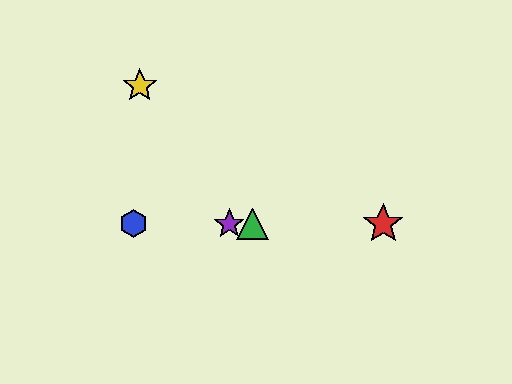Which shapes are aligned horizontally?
The red star, the blue hexagon, the green triangle, the purple star are aligned horizontally.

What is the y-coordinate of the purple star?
The purple star is at y≈224.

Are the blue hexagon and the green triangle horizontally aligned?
Yes, both are at y≈224.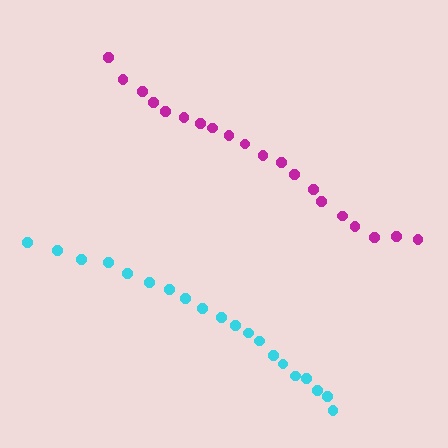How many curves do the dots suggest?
There are 2 distinct paths.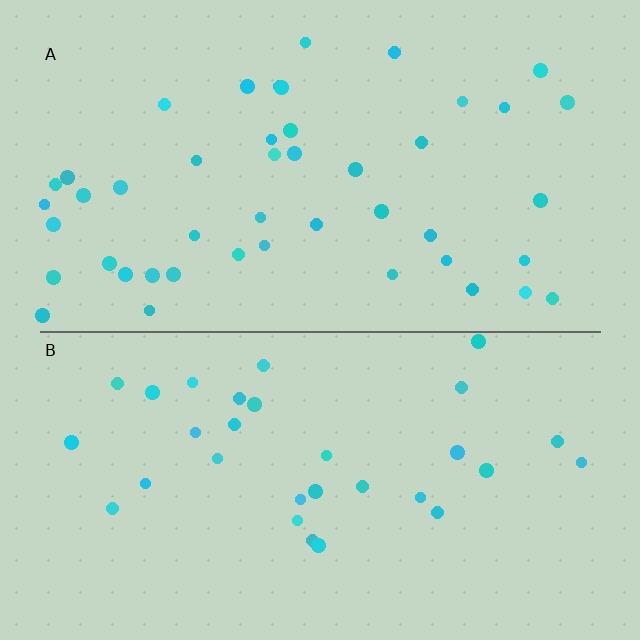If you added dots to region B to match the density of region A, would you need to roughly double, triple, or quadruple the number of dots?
Approximately double.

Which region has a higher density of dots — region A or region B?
A (the top).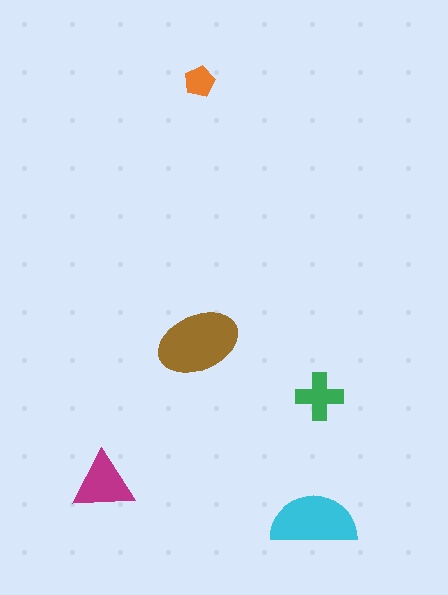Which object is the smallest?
The orange pentagon.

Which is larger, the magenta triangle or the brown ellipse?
The brown ellipse.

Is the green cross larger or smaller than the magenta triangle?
Smaller.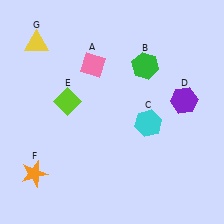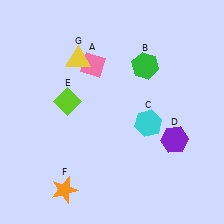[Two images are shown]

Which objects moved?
The objects that moved are: the purple hexagon (D), the orange star (F), the yellow triangle (G).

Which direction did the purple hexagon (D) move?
The purple hexagon (D) moved down.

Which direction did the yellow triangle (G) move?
The yellow triangle (G) moved right.